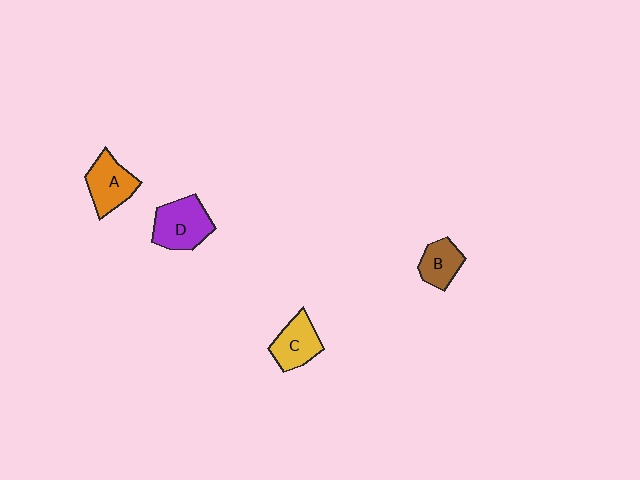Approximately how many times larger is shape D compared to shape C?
Approximately 1.3 times.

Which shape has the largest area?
Shape D (purple).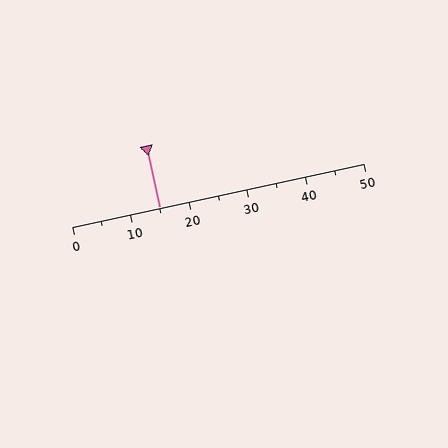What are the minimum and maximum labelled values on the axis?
The axis runs from 0 to 50.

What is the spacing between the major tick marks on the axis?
The major ticks are spaced 10 apart.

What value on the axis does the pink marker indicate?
The marker indicates approximately 15.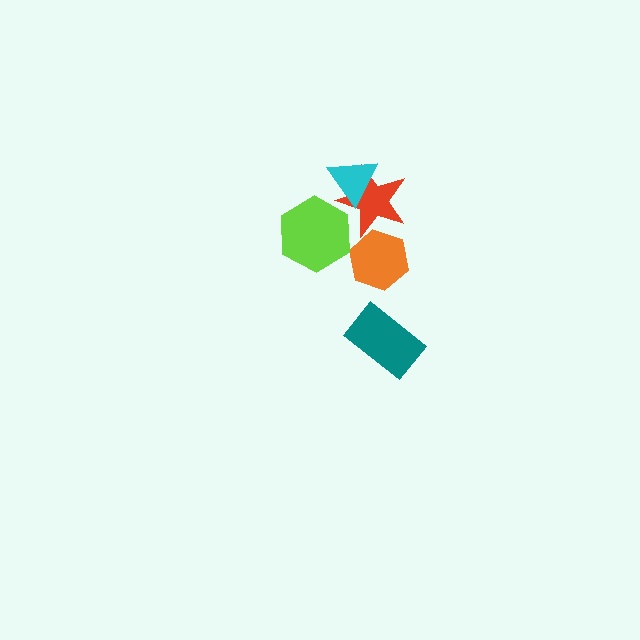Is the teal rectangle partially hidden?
No, no other shape covers it.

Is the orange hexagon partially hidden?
Yes, it is partially covered by another shape.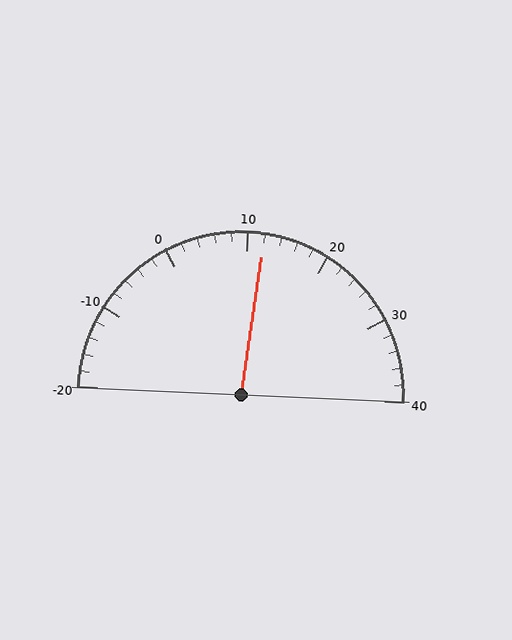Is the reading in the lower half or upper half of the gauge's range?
The reading is in the upper half of the range (-20 to 40).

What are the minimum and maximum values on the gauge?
The gauge ranges from -20 to 40.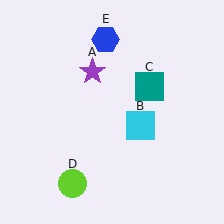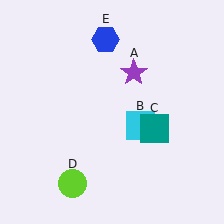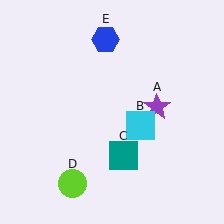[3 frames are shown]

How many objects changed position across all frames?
2 objects changed position: purple star (object A), teal square (object C).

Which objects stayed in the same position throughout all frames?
Cyan square (object B) and lime circle (object D) and blue hexagon (object E) remained stationary.